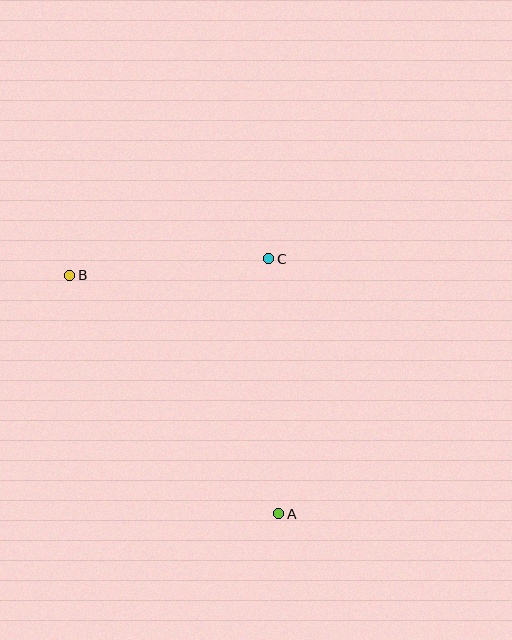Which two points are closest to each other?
Points B and C are closest to each other.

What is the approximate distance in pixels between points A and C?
The distance between A and C is approximately 255 pixels.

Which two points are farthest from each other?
Points A and B are farthest from each other.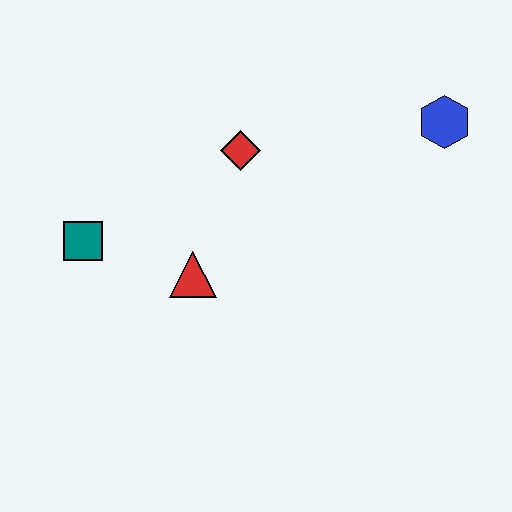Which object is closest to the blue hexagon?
The red diamond is closest to the blue hexagon.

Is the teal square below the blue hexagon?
Yes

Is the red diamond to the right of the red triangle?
Yes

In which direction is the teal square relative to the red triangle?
The teal square is to the left of the red triangle.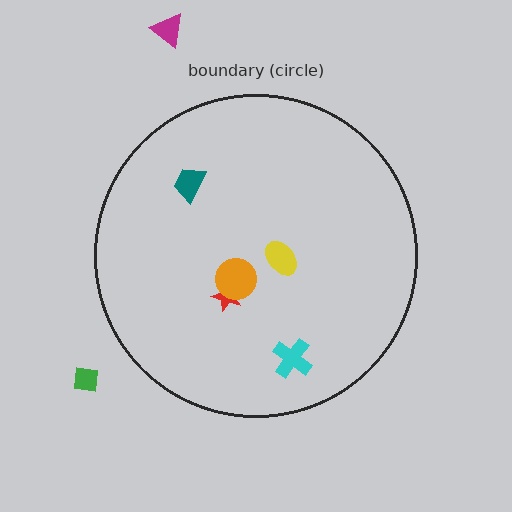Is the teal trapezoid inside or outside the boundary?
Inside.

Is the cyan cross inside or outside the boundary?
Inside.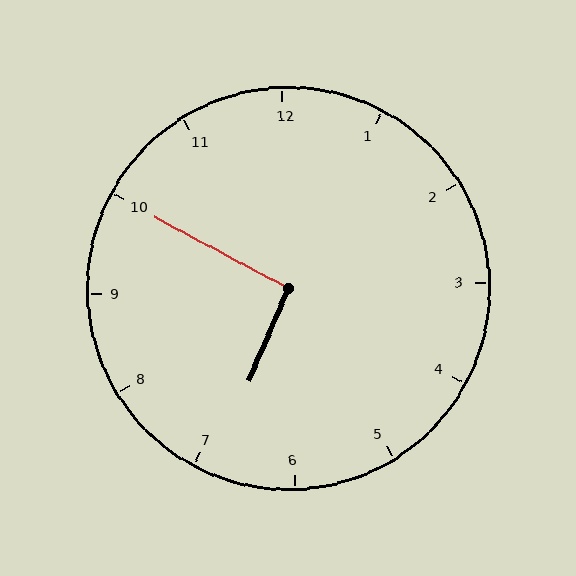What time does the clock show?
6:50.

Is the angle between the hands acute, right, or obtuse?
It is right.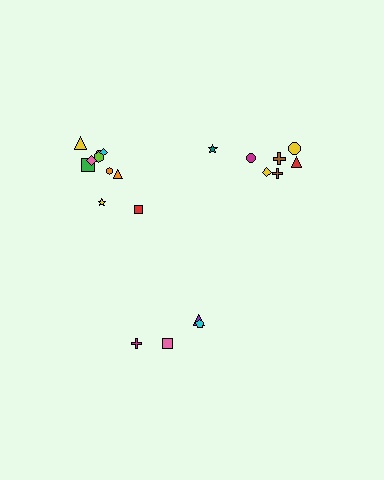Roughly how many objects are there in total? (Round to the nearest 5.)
Roughly 20 objects in total.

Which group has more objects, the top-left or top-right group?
The top-left group.